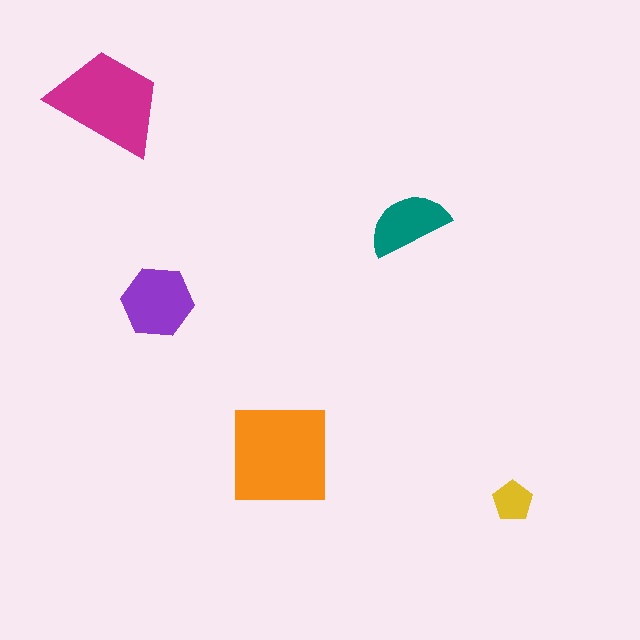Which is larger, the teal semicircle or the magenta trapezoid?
The magenta trapezoid.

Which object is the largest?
The orange square.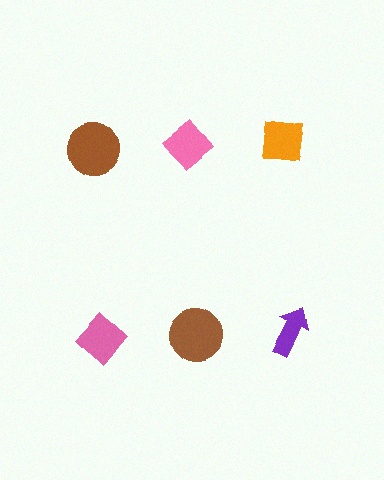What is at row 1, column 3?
An orange square.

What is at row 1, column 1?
A brown circle.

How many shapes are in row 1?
3 shapes.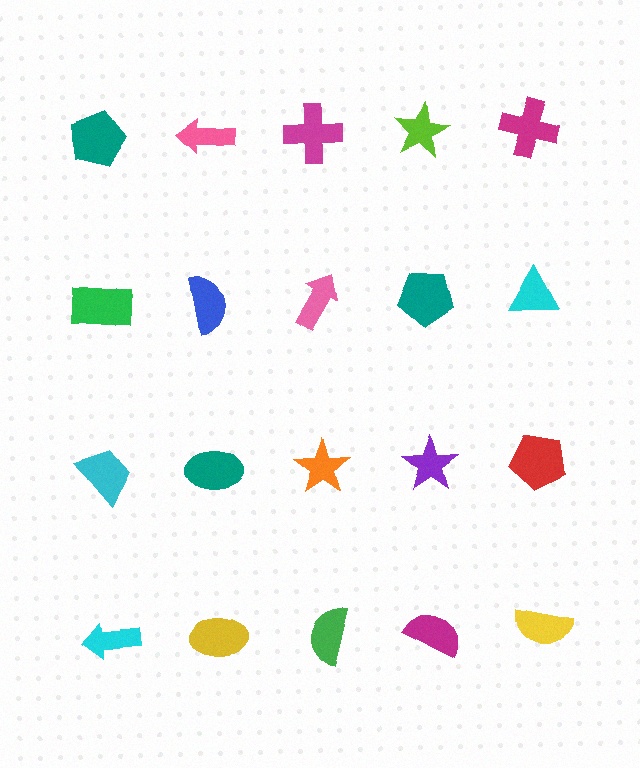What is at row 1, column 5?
A magenta cross.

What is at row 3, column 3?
An orange star.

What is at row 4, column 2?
A yellow ellipse.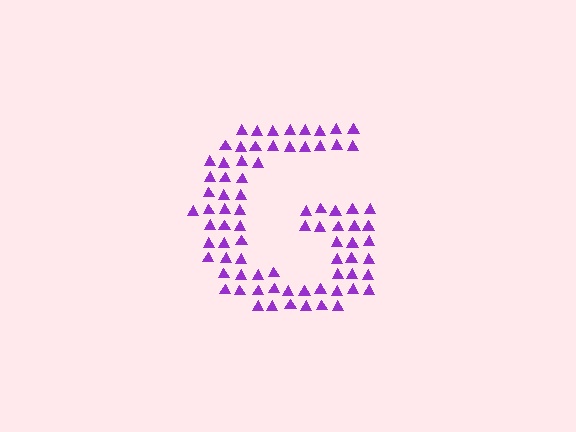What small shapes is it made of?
It is made of small triangles.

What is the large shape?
The large shape is the letter G.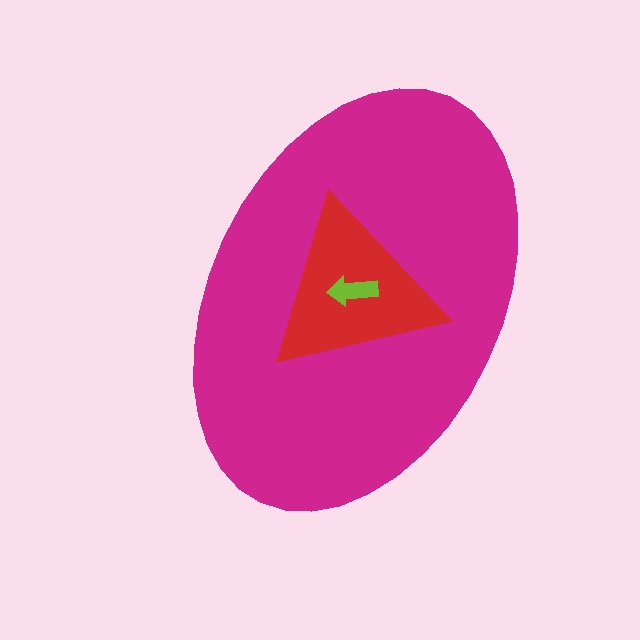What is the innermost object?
The lime arrow.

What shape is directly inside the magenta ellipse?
The red triangle.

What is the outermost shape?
The magenta ellipse.